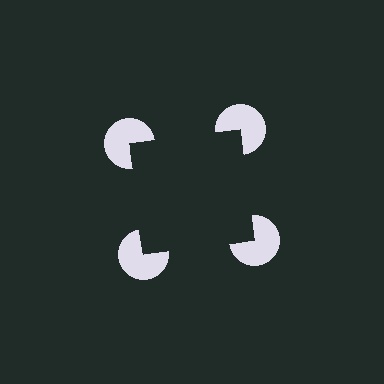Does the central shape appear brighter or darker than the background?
It typically appears slightly darker than the background, even though no actual brightness change is drawn.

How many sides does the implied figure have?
4 sides.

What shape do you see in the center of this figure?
An illusory square — its edges are inferred from the aligned wedge cuts in the pac-man discs, not physically drawn.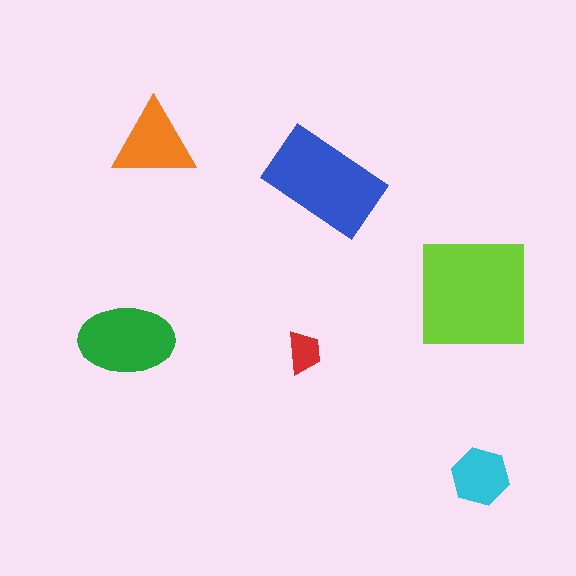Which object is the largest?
The lime square.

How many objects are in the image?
There are 6 objects in the image.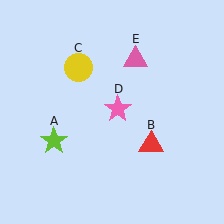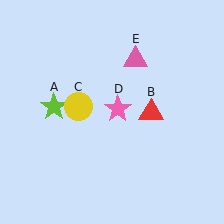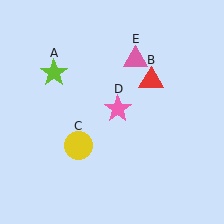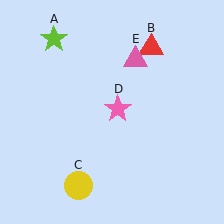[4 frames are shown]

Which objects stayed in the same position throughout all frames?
Pink star (object D) and pink triangle (object E) remained stationary.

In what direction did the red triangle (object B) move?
The red triangle (object B) moved up.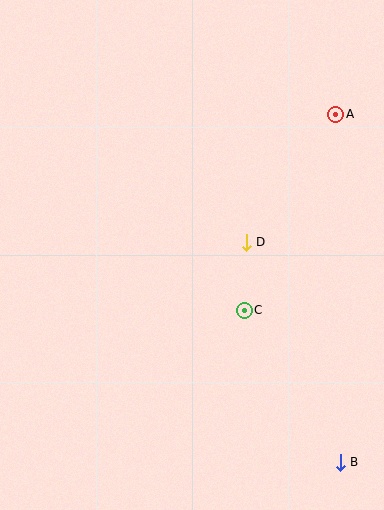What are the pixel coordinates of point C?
Point C is at (244, 310).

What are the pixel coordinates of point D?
Point D is at (246, 242).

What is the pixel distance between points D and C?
The distance between D and C is 68 pixels.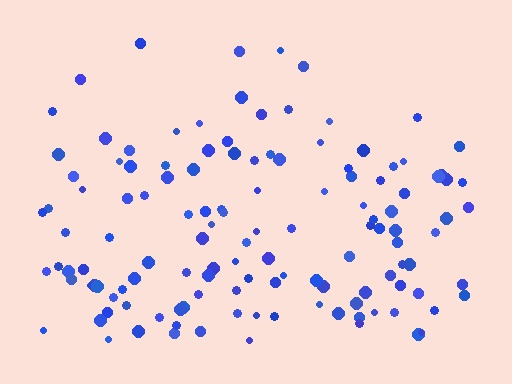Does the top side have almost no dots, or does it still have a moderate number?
Still a moderate number, just noticeably fewer than the bottom.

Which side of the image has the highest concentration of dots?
The bottom.